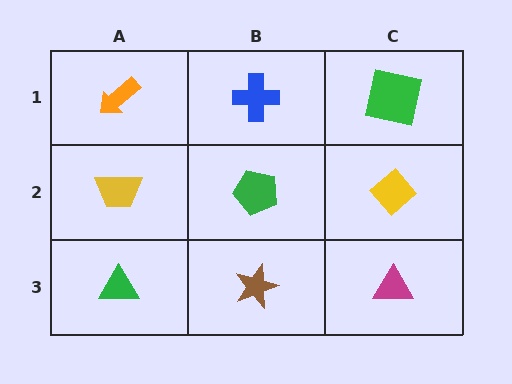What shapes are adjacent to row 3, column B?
A green pentagon (row 2, column B), a green triangle (row 3, column A), a magenta triangle (row 3, column C).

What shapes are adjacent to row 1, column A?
A yellow trapezoid (row 2, column A), a blue cross (row 1, column B).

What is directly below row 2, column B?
A brown star.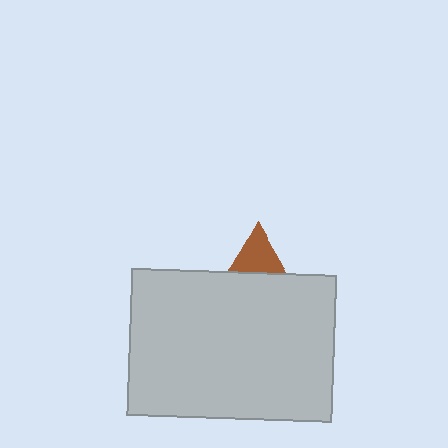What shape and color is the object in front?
The object in front is a light gray rectangle.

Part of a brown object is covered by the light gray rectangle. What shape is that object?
It is a triangle.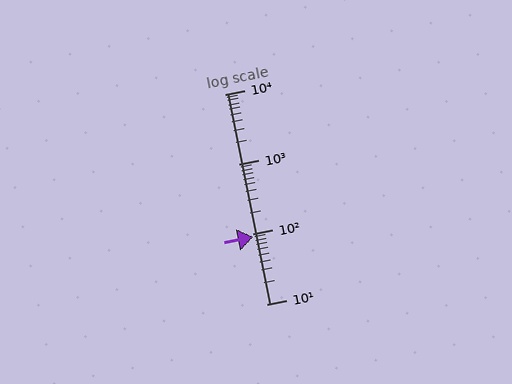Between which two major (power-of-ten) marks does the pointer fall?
The pointer is between 10 and 100.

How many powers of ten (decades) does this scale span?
The scale spans 3 decades, from 10 to 10000.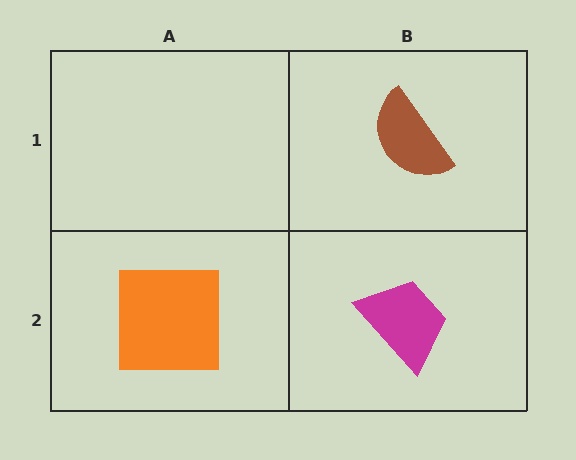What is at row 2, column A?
An orange square.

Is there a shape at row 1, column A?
No, that cell is empty.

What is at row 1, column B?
A brown semicircle.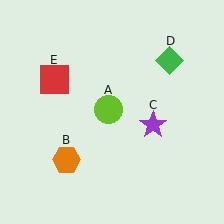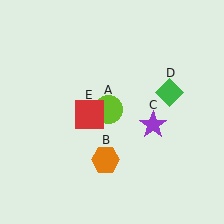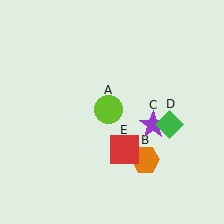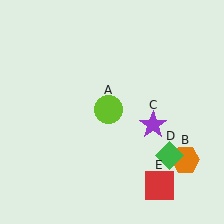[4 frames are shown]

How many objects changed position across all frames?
3 objects changed position: orange hexagon (object B), green diamond (object D), red square (object E).